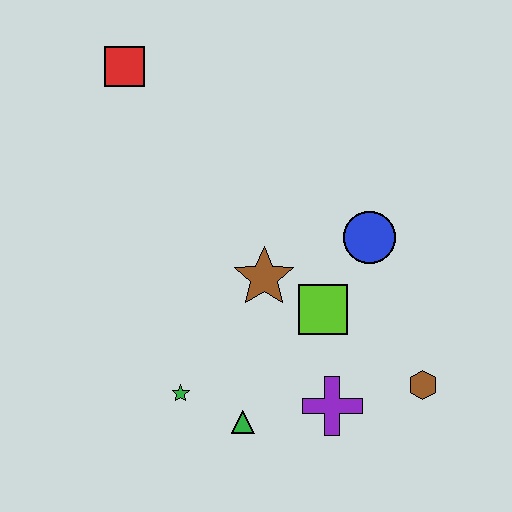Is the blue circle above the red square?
No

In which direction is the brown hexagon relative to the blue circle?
The brown hexagon is below the blue circle.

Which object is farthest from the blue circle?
The red square is farthest from the blue circle.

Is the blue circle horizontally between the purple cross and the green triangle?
No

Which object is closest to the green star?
The green triangle is closest to the green star.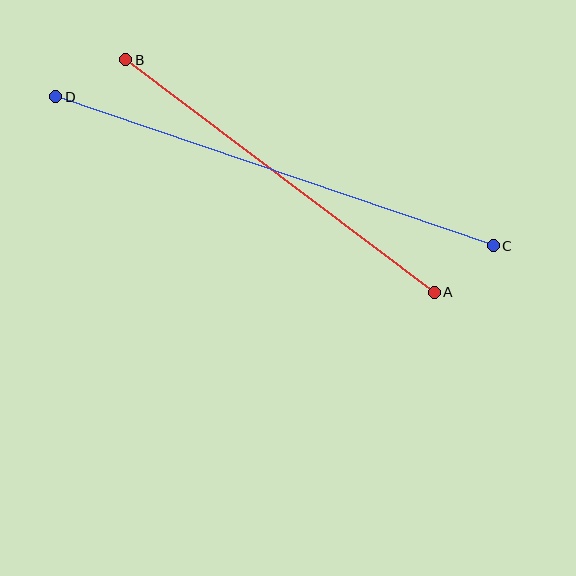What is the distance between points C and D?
The distance is approximately 463 pixels.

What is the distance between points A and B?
The distance is approximately 387 pixels.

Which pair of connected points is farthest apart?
Points C and D are farthest apart.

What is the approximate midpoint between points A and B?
The midpoint is at approximately (280, 176) pixels.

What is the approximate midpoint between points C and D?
The midpoint is at approximately (275, 171) pixels.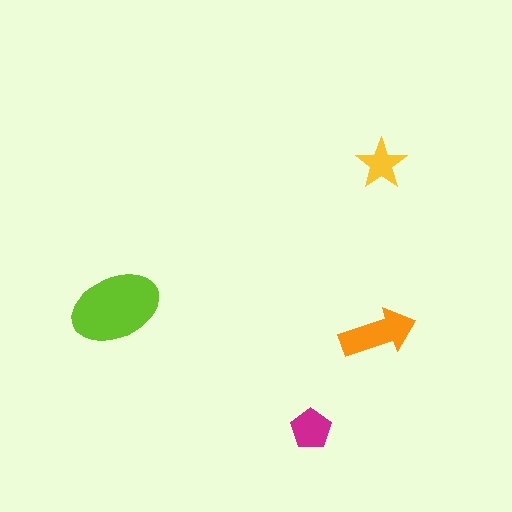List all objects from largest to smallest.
The lime ellipse, the orange arrow, the magenta pentagon, the yellow star.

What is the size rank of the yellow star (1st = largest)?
4th.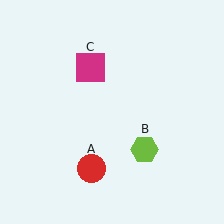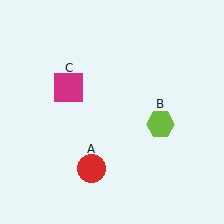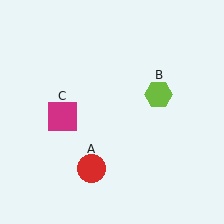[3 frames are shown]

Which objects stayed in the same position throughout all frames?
Red circle (object A) remained stationary.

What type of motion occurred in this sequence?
The lime hexagon (object B), magenta square (object C) rotated counterclockwise around the center of the scene.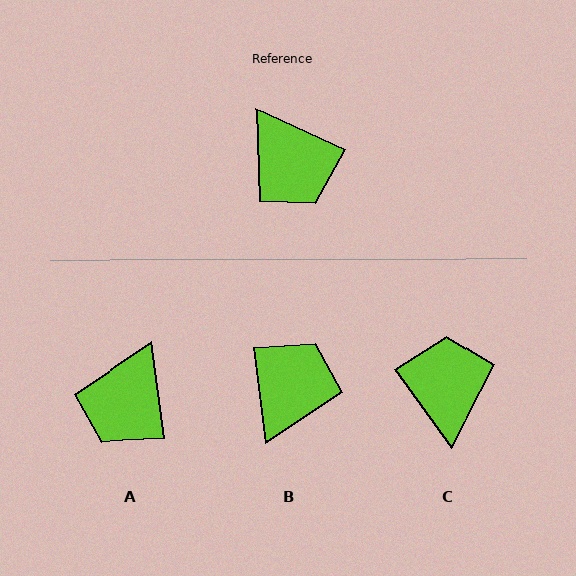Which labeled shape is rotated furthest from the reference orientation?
C, about 151 degrees away.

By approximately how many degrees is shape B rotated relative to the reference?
Approximately 122 degrees counter-clockwise.